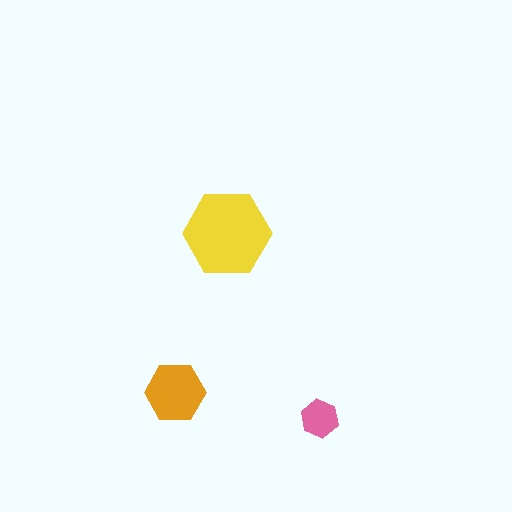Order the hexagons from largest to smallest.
the yellow one, the orange one, the pink one.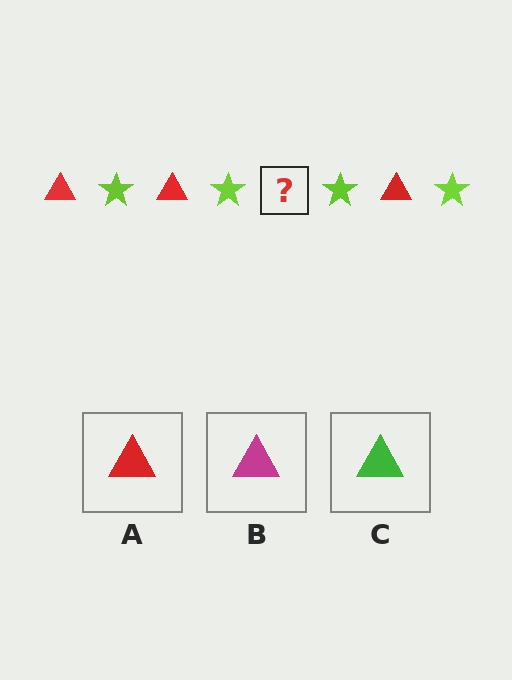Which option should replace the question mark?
Option A.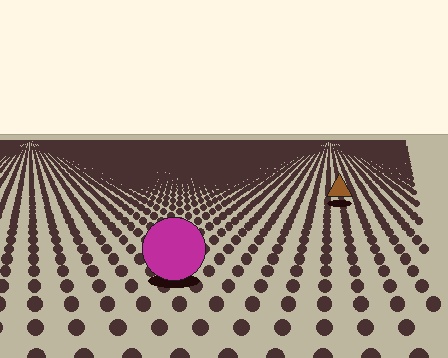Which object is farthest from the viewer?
The brown triangle is farthest from the viewer. It appears smaller and the ground texture around it is denser.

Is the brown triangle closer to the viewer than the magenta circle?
No. The magenta circle is closer — you can tell from the texture gradient: the ground texture is coarser near it.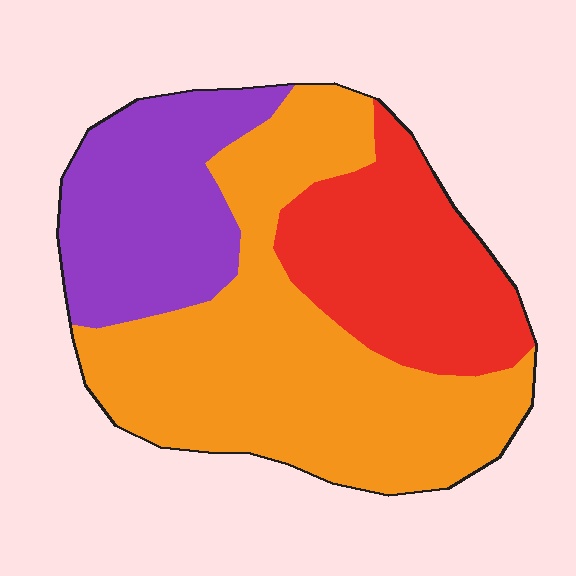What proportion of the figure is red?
Red covers 26% of the figure.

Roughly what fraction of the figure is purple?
Purple covers roughly 25% of the figure.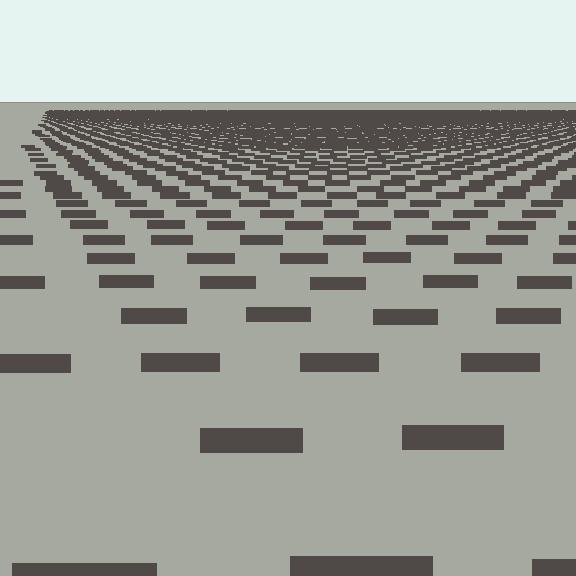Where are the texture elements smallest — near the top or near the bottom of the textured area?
Near the top.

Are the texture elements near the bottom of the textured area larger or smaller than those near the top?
Larger. Near the bottom, elements are closer to the viewer and appear at a bigger on-screen size.